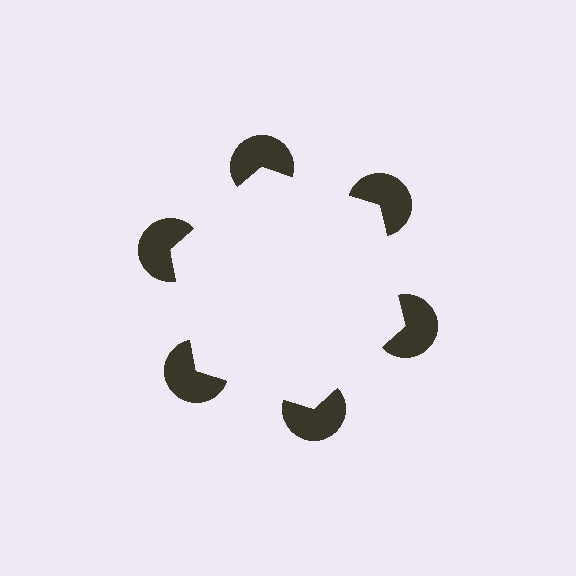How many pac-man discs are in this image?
There are 6 — one at each vertex of the illusory hexagon.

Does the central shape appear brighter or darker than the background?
It typically appears slightly brighter than the background, even though no actual brightness change is drawn.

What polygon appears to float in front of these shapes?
An illusory hexagon — its edges are inferred from the aligned wedge cuts in the pac-man discs, not physically drawn.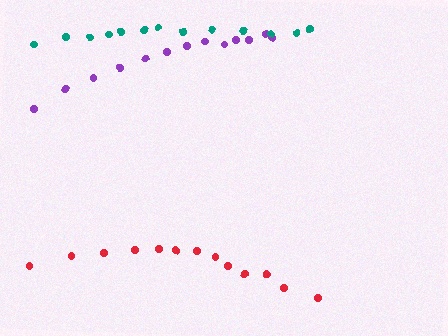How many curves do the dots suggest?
There are 3 distinct paths.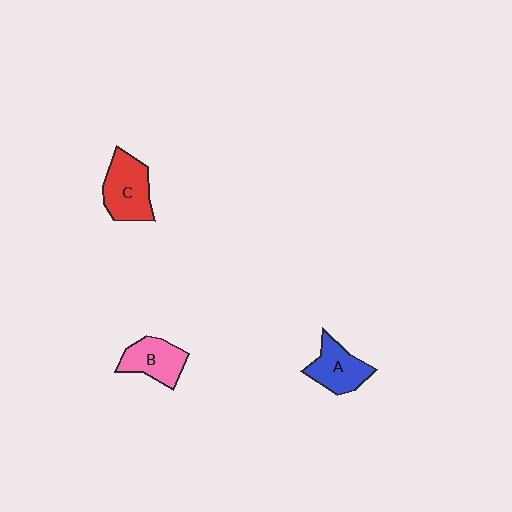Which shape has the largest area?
Shape C (red).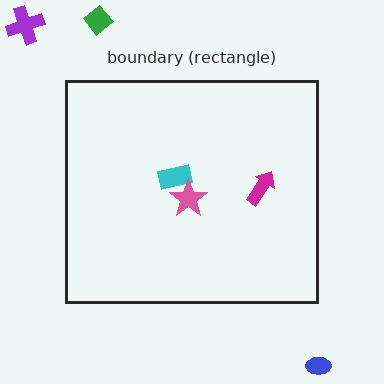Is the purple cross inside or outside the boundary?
Outside.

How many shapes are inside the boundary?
3 inside, 3 outside.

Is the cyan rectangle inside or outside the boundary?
Inside.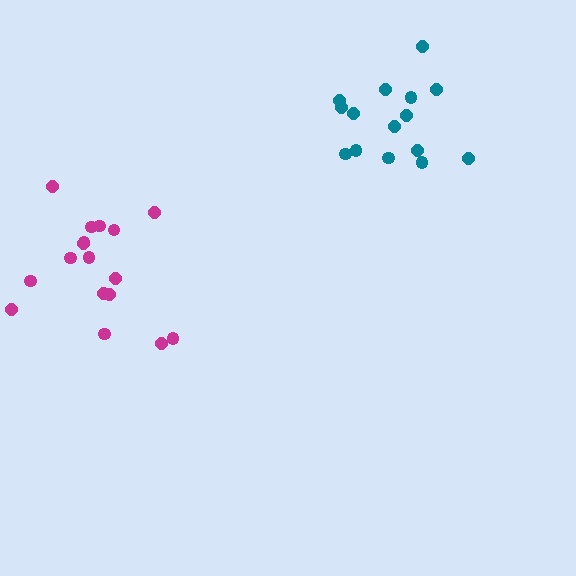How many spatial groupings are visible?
There are 2 spatial groupings.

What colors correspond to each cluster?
The clusters are colored: teal, magenta.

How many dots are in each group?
Group 1: 15 dots, Group 2: 17 dots (32 total).